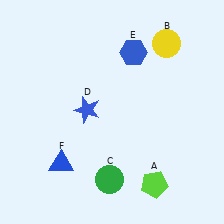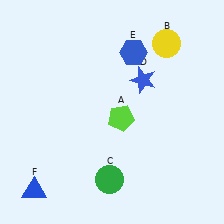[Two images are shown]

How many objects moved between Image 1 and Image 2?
3 objects moved between the two images.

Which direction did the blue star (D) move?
The blue star (D) moved right.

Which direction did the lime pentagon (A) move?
The lime pentagon (A) moved up.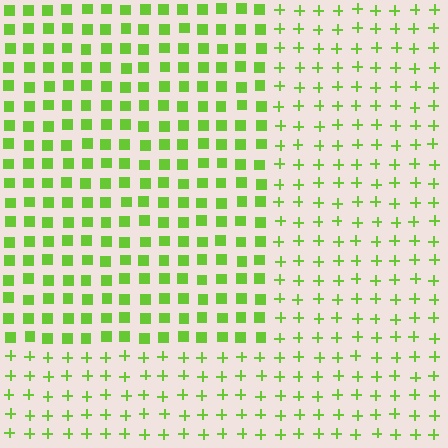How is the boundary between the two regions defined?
The boundary is defined by a change in element shape: squares inside vs. plus signs outside. All elements share the same color and spacing.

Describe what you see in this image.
The image is filled with small lime elements arranged in a uniform grid. A rectangle-shaped region contains squares, while the surrounding area contains plus signs. The boundary is defined purely by the change in element shape.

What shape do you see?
I see a rectangle.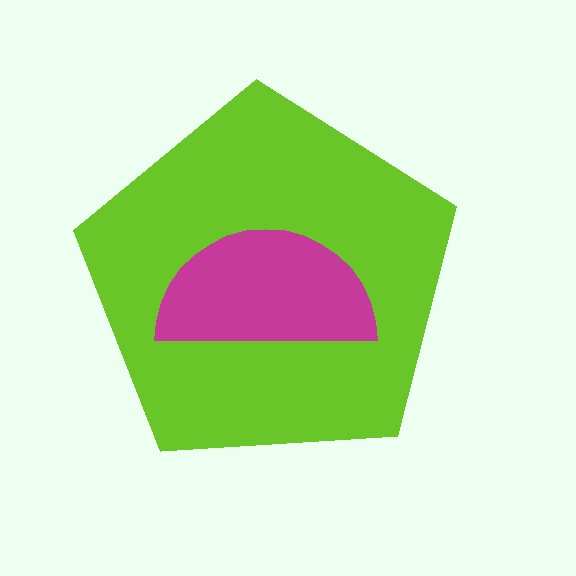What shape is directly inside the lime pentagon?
The magenta semicircle.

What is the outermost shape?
The lime pentagon.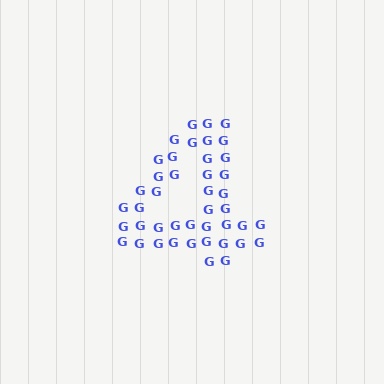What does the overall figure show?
The overall figure shows the digit 4.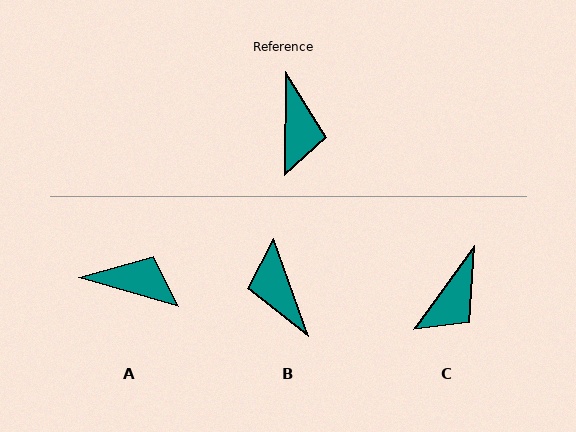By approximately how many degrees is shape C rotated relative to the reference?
Approximately 35 degrees clockwise.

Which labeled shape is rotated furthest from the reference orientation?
B, about 160 degrees away.